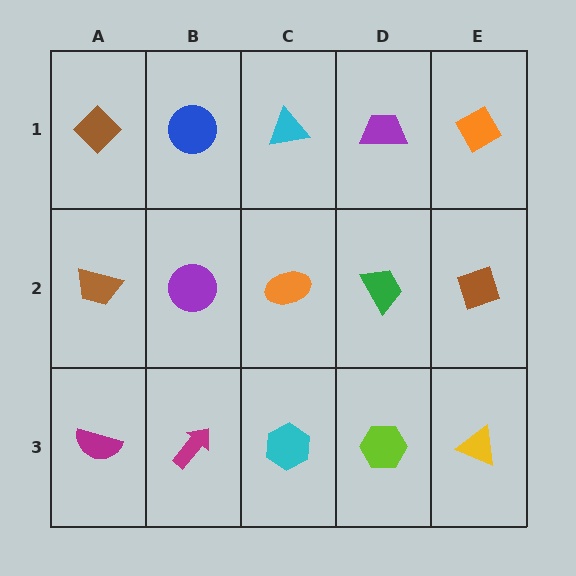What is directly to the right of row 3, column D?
A yellow triangle.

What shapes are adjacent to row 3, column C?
An orange ellipse (row 2, column C), a magenta arrow (row 3, column B), a lime hexagon (row 3, column D).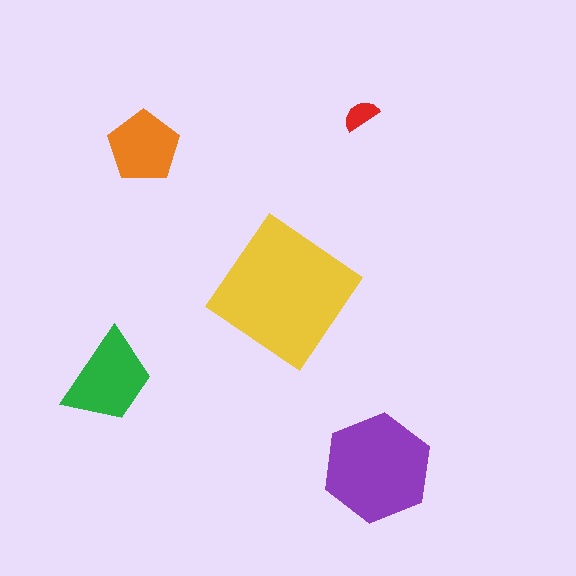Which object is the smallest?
The red semicircle.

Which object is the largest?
The yellow diamond.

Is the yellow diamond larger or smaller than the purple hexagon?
Larger.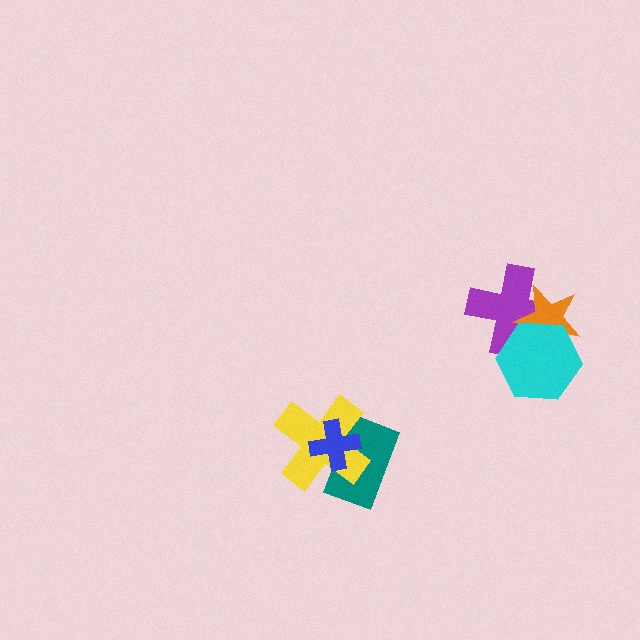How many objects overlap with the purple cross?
2 objects overlap with the purple cross.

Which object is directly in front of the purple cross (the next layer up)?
The orange star is directly in front of the purple cross.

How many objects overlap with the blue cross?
2 objects overlap with the blue cross.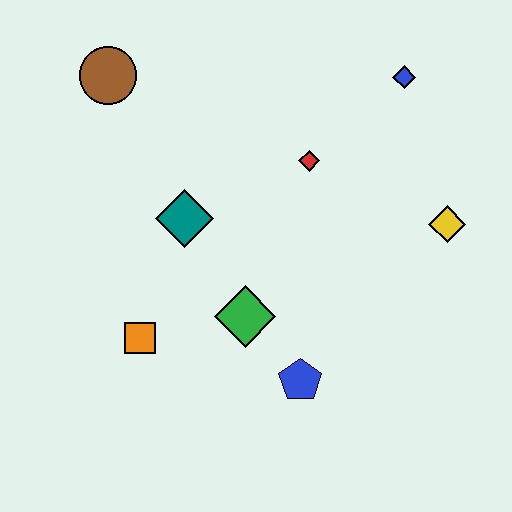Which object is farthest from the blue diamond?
The orange square is farthest from the blue diamond.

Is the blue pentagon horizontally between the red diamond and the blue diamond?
No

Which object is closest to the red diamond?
The blue diamond is closest to the red diamond.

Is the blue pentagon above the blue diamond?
No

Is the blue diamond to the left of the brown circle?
No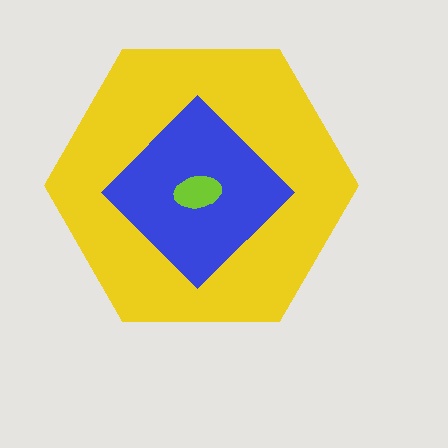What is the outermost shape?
The yellow hexagon.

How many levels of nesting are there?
3.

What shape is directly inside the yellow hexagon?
The blue diamond.